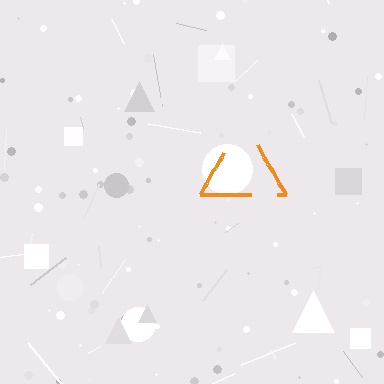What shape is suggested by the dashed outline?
The dashed outline suggests a triangle.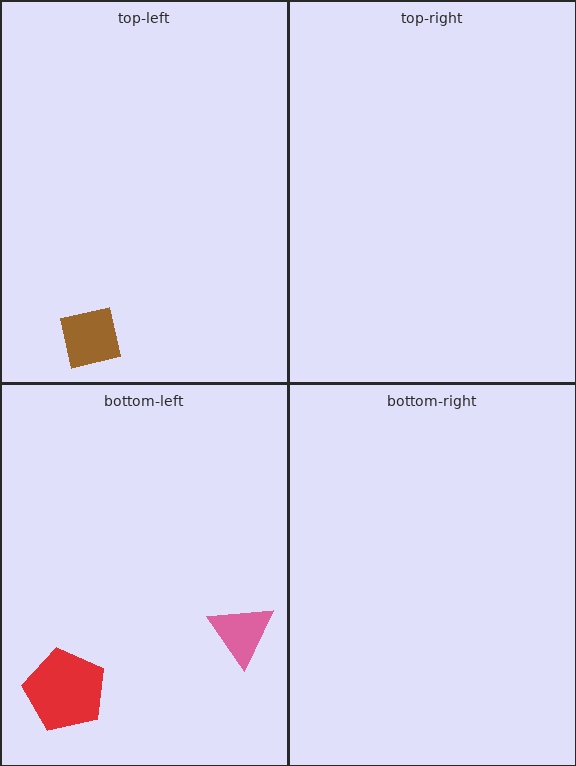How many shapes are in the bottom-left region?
2.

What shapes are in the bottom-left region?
The red pentagon, the pink triangle.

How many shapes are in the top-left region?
1.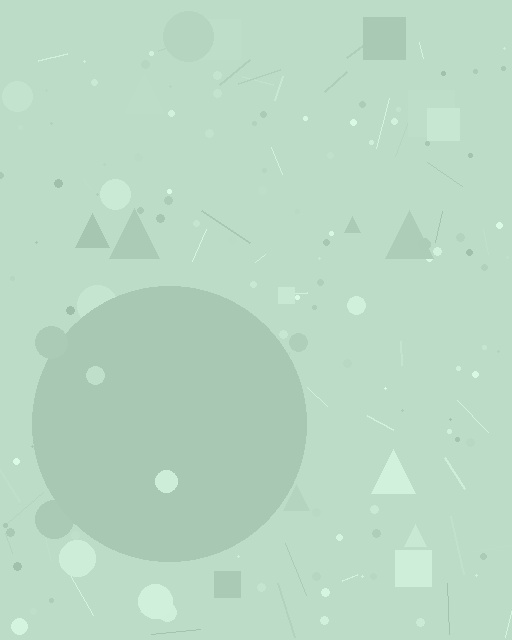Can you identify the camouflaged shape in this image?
The camouflaged shape is a circle.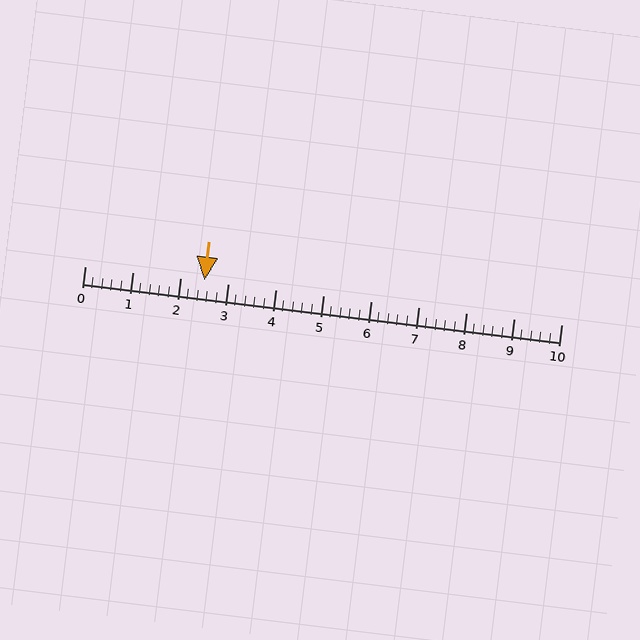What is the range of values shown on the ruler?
The ruler shows values from 0 to 10.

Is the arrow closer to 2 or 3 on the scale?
The arrow is closer to 3.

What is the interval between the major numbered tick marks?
The major tick marks are spaced 1 units apart.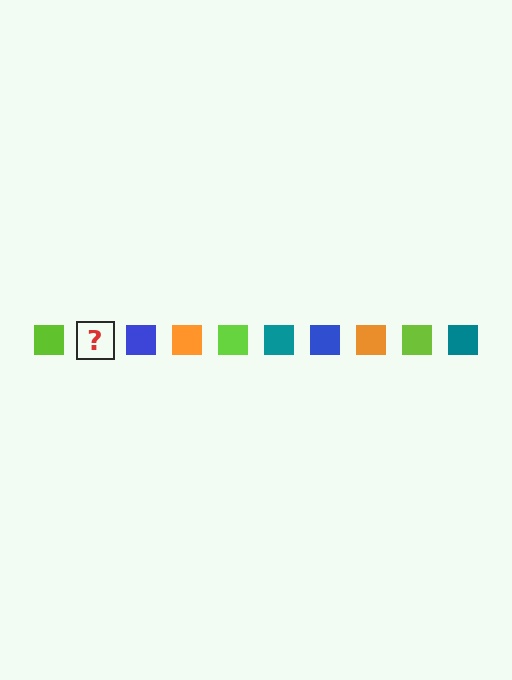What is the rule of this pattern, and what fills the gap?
The rule is that the pattern cycles through lime, teal, blue, orange squares. The gap should be filled with a teal square.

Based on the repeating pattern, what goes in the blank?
The blank should be a teal square.